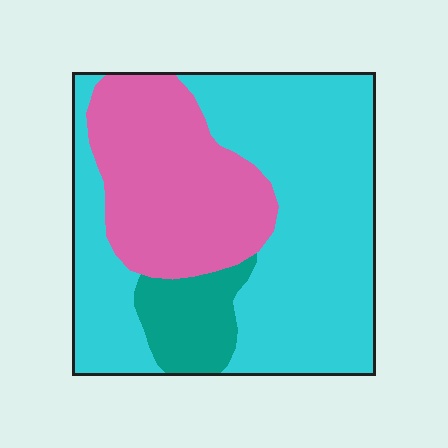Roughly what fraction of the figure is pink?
Pink takes up between a quarter and a half of the figure.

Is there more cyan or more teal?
Cyan.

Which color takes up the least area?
Teal, at roughly 10%.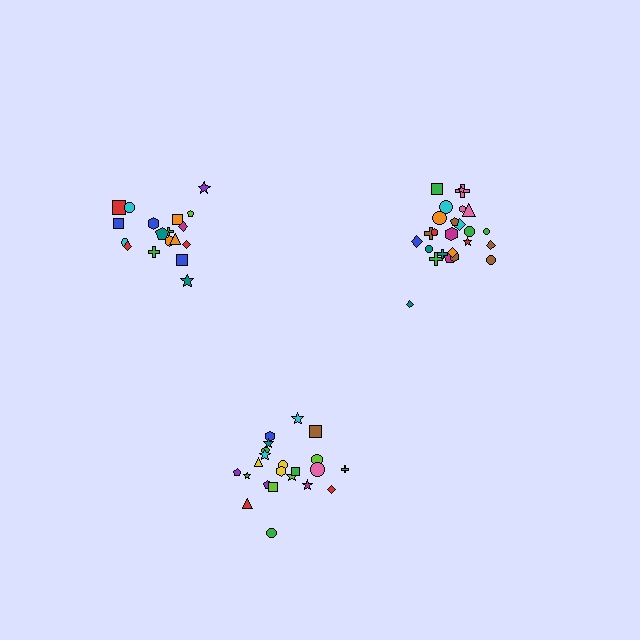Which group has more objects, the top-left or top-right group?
The top-right group.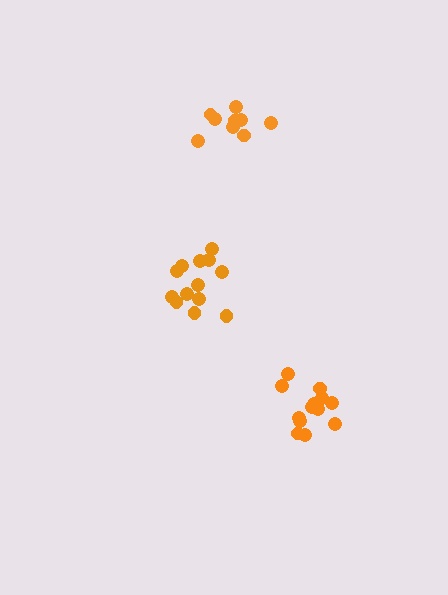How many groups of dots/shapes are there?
There are 3 groups.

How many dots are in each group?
Group 1: 13 dots, Group 2: 9 dots, Group 3: 13 dots (35 total).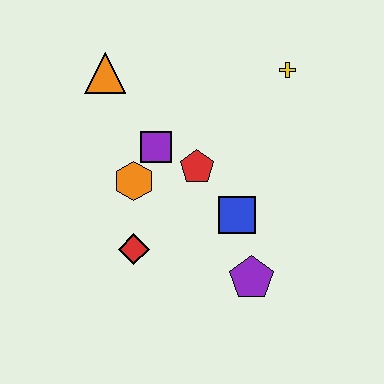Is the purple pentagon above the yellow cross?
No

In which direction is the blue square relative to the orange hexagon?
The blue square is to the right of the orange hexagon.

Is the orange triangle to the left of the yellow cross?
Yes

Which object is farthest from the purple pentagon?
The orange triangle is farthest from the purple pentagon.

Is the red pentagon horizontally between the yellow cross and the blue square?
No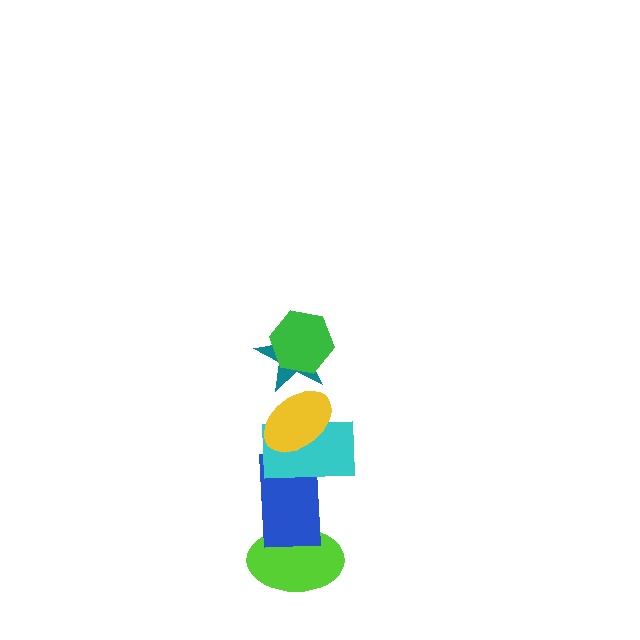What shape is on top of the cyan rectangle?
The yellow ellipse is on top of the cyan rectangle.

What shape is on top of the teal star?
The green hexagon is on top of the teal star.